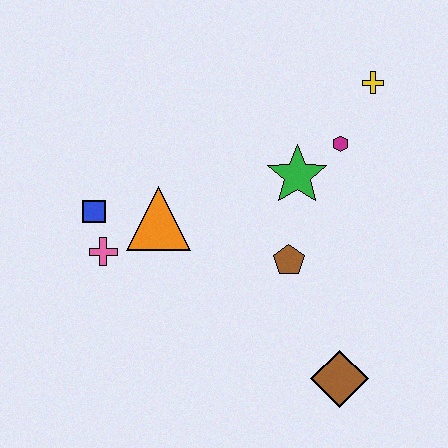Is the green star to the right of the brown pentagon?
Yes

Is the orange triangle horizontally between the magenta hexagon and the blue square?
Yes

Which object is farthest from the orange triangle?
The yellow cross is farthest from the orange triangle.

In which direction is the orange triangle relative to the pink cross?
The orange triangle is to the right of the pink cross.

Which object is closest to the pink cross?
The blue square is closest to the pink cross.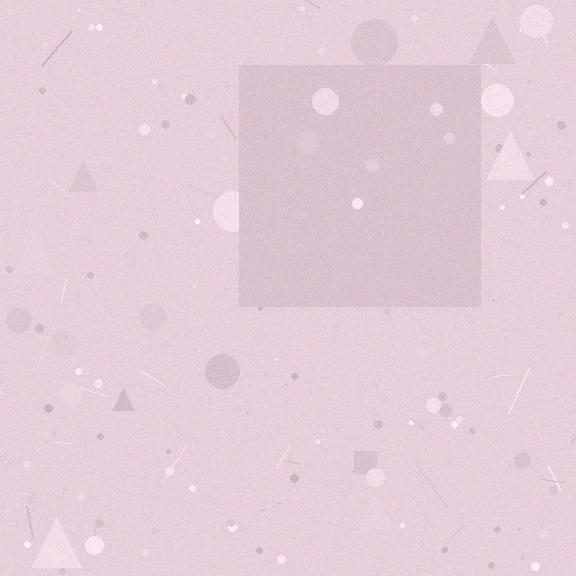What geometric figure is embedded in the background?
A square is embedded in the background.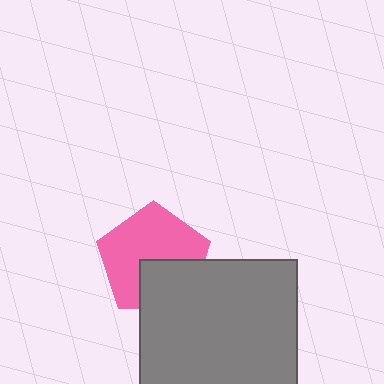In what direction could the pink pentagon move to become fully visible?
The pink pentagon could move up. That would shift it out from behind the gray square entirely.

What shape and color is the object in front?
The object in front is a gray square.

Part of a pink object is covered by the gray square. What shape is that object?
It is a pentagon.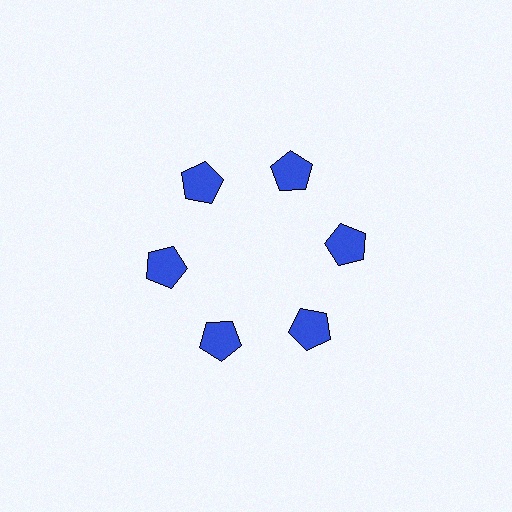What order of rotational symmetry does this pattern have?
This pattern has 6-fold rotational symmetry.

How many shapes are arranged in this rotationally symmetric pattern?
There are 6 shapes, arranged in 6 groups of 1.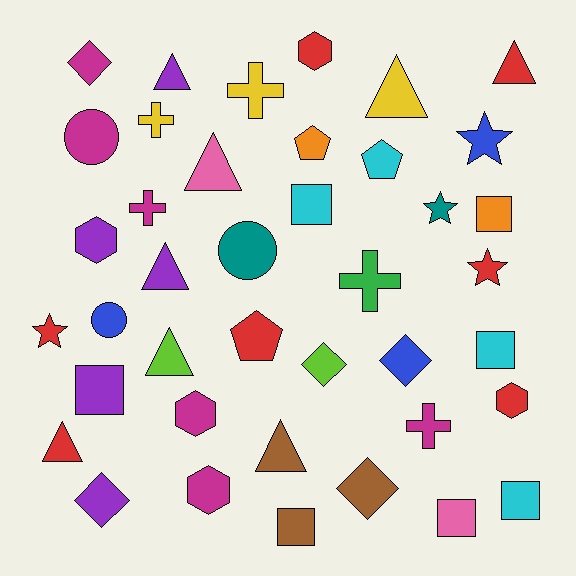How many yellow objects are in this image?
There are 3 yellow objects.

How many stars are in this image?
There are 4 stars.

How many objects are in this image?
There are 40 objects.